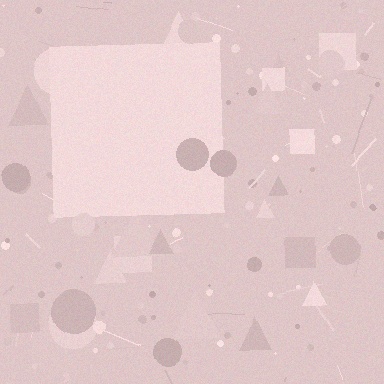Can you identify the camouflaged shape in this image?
The camouflaged shape is a square.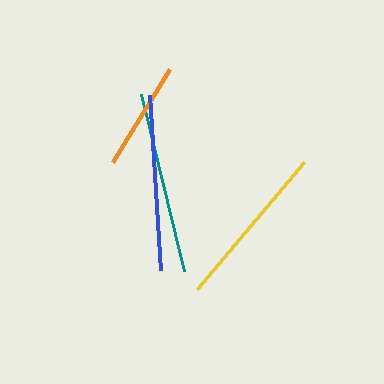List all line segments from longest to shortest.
From longest to shortest: teal, blue, yellow, orange.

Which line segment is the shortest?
The orange line is the shortest at approximately 109 pixels.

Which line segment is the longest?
The teal line is the longest at approximately 183 pixels.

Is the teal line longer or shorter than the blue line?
The teal line is longer than the blue line.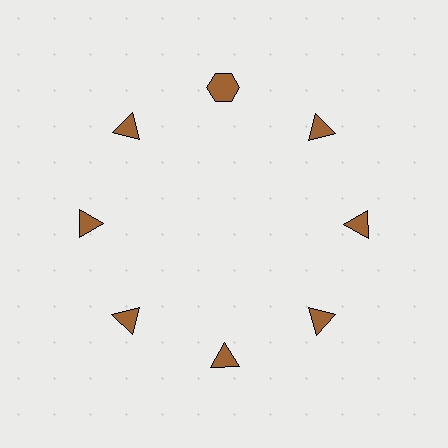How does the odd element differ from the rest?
It has a different shape: hexagon instead of triangle.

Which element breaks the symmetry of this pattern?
The brown hexagon at roughly the 12 o'clock position breaks the symmetry. All other shapes are brown triangles.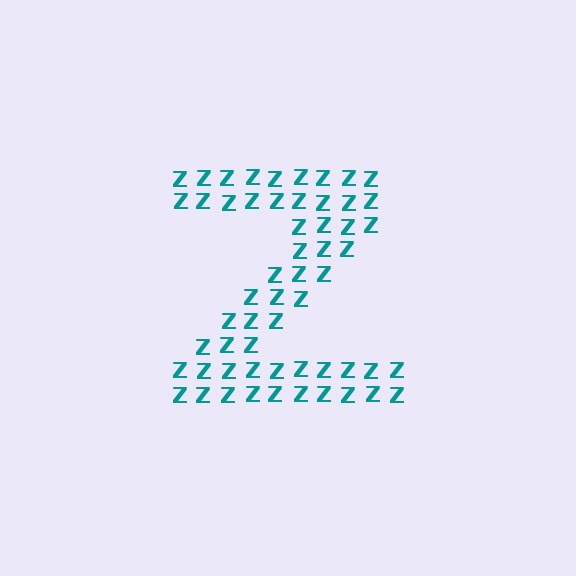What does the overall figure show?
The overall figure shows the letter Z.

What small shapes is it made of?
It is made of small letter Z's.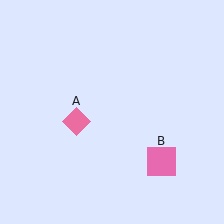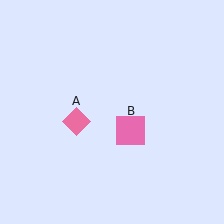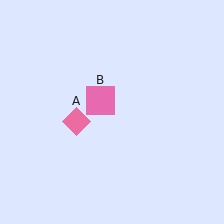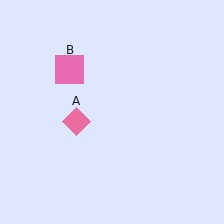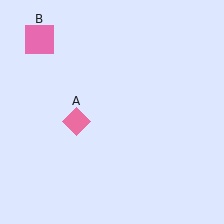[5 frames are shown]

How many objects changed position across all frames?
1 object changed position: pink square (object B).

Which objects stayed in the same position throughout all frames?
Pink diamond (object A) remained stationary.